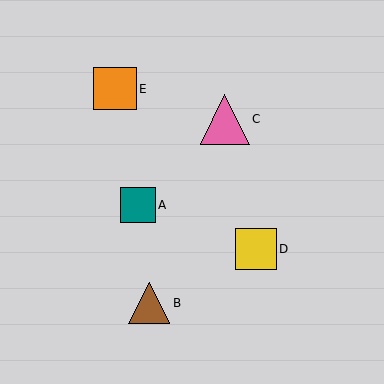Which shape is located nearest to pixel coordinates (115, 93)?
The orange square (labeled E) at (115, 89) is nearest to that location.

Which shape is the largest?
The pink triangle (labeled C) is the largest.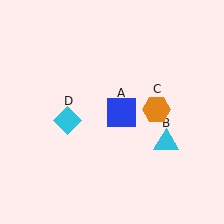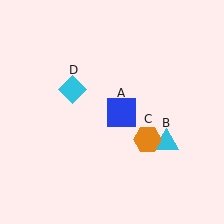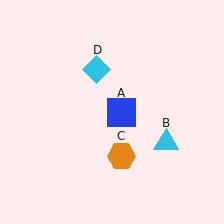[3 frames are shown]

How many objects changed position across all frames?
2 objects changed position: orange hexagon (object C), cyan diamond (object D).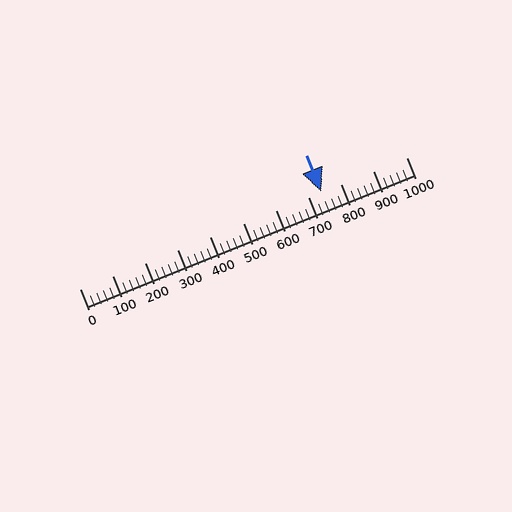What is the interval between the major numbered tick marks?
The major tick marks are spaced 100 units apart.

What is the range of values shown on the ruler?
The ruler shows values from 0 to 1000.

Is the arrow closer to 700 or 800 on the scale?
The arrow is closer to 700.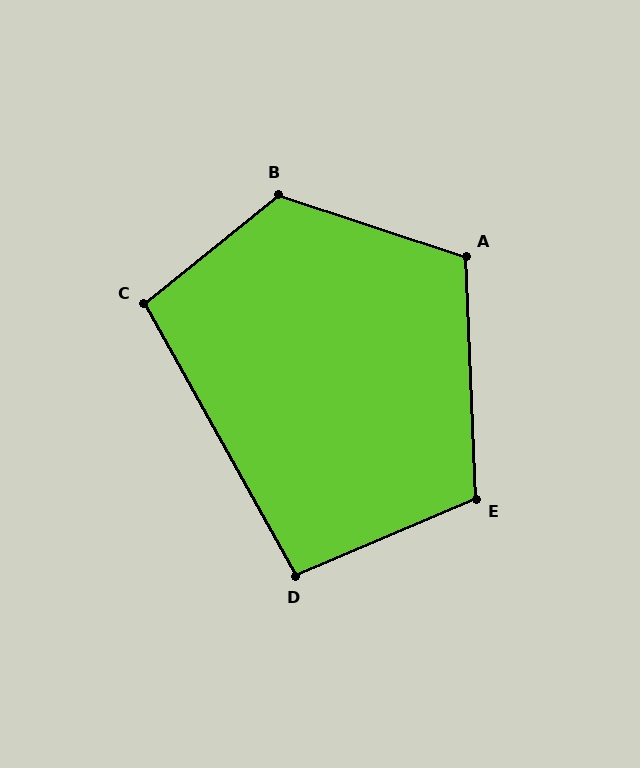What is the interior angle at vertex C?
Approximately 100 degrees (obtuse).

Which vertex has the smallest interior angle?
D, at approximately 96 degrees.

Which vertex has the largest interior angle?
B, at approximately 123 degrees.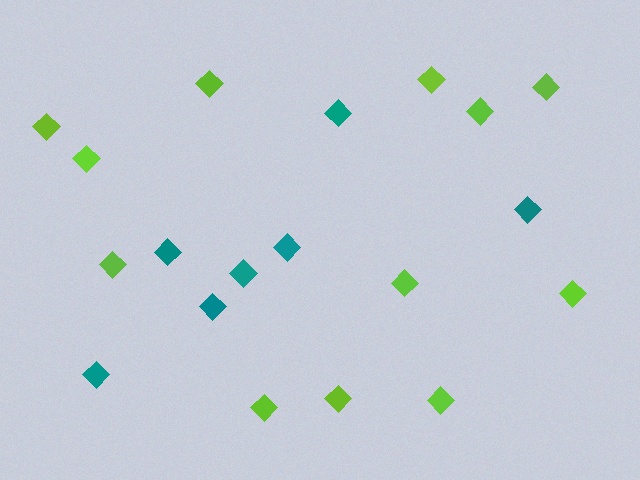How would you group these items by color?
There are 2 groups: one group of teal diamonds (7) and one group of lime diamonds (12).